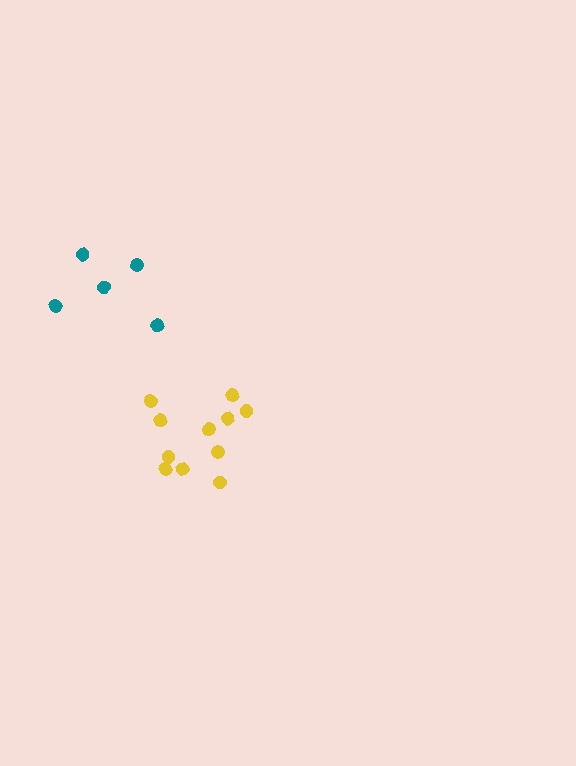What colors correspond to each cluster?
The clusters are colored: yellow, teal.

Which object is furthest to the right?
The yellow cluster is rightmost.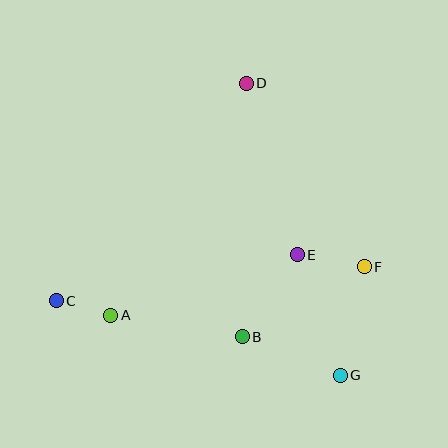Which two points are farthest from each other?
Points C and F are farthest from each other.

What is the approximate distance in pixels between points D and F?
The distance between D and F is approximately 218 pixels.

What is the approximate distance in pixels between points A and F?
The distance between A and F is approximately 258 pixels.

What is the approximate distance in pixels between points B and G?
The distance between B and G is approximately 105 pixels.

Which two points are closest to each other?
Points A and C are closest to each other.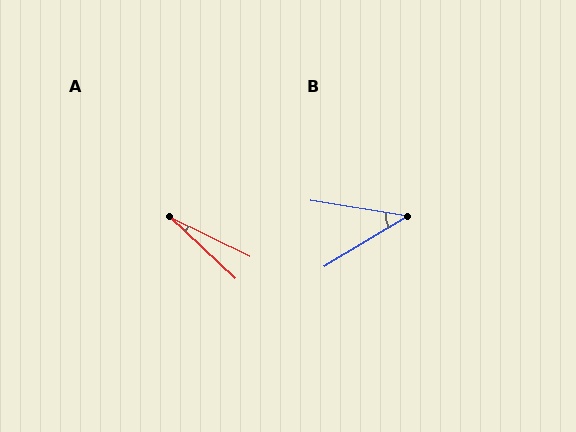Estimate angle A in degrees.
Approximately 17 degrees.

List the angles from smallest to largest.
A (17°), B (40°).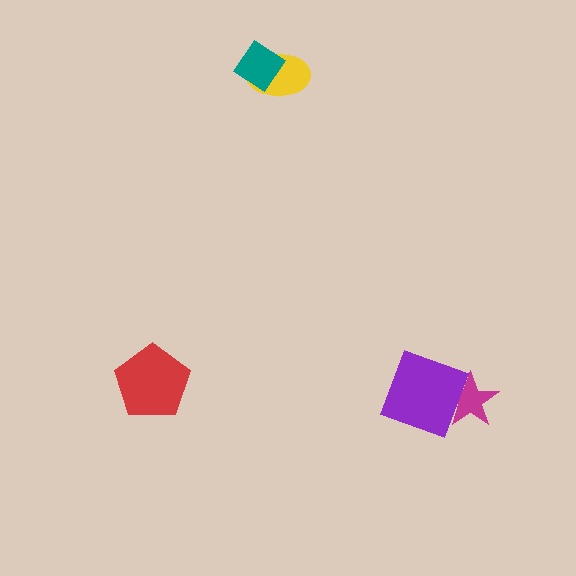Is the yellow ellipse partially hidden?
Yes, it is partially covered by another shape.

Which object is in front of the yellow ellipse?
The teal diamond is in front of the yellow ellipse.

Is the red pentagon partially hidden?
No, no other shape covers it.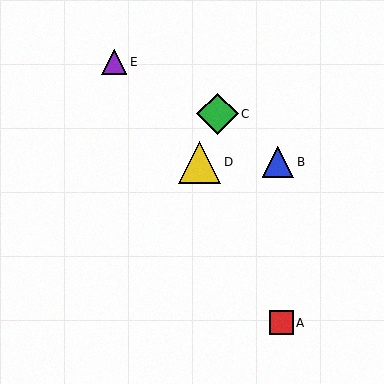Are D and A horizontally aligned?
No, D is at y≈162 and A is at y≈323.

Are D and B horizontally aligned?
Yes, both are at y≈162.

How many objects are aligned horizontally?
2 objects (B, D) are aligned horizontally.